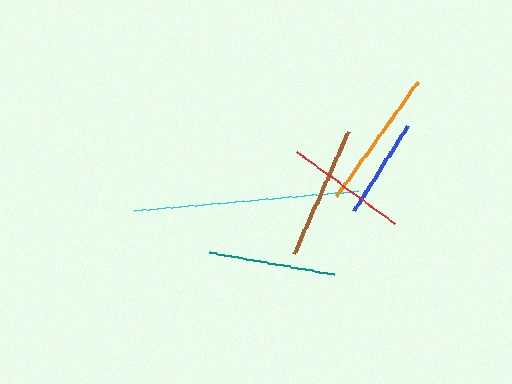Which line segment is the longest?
The cyan line is the longest at approximately 225 pixels.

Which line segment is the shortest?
The blue line is the shortest at approximately 100 pixels.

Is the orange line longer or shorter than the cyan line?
The cyan line is longer than the orange line.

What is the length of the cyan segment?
The cyan segment is approximately 225 pixels long.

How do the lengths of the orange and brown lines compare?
The orange and brown lines are approximately the same length.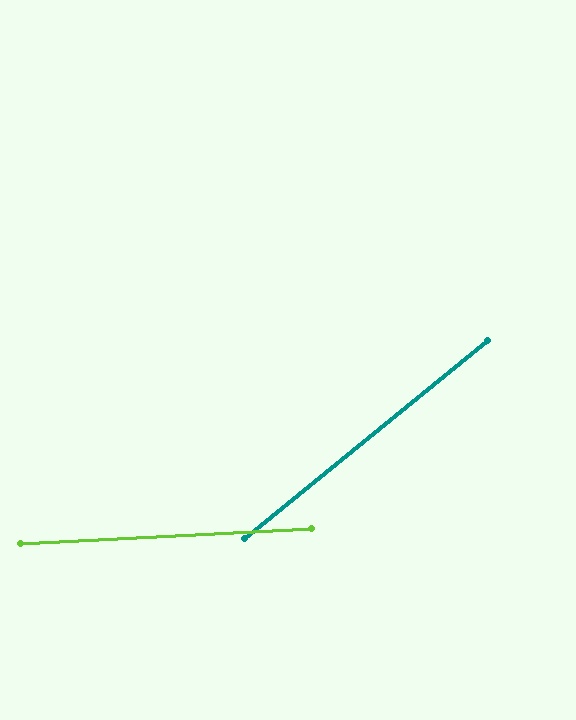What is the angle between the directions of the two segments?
Approximately 36 degrees.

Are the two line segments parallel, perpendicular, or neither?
Neither parallel nor perpendicular — they differ by about 36°.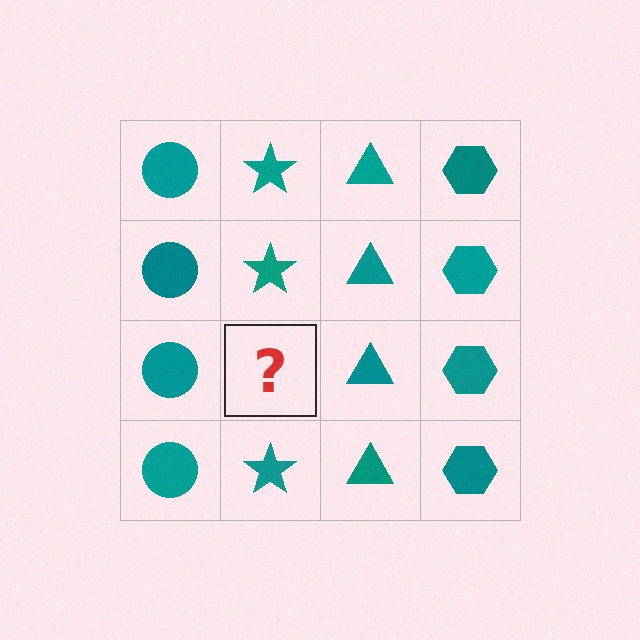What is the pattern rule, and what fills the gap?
The rule is that each column has a consistent shape. The gap should be filled with a teal star.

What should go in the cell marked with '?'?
The missing cell should contain a teal star.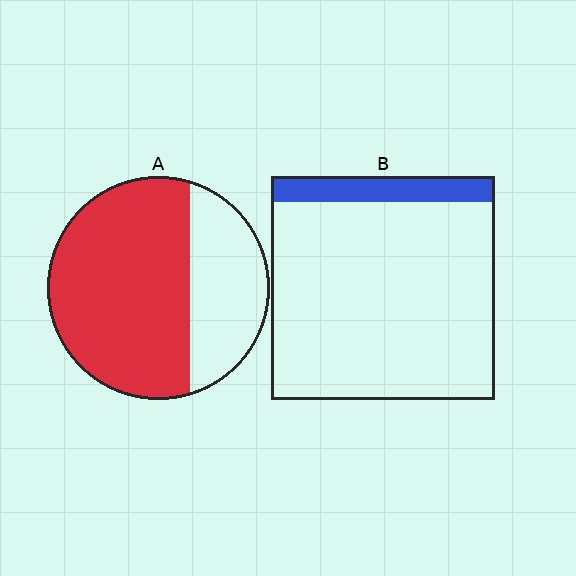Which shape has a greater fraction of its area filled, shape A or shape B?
Shape A.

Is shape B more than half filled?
No.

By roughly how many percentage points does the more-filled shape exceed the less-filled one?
By roughly 55 percentage points (A over B).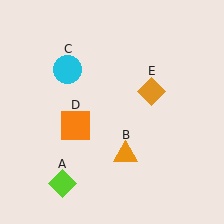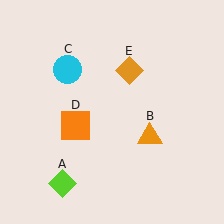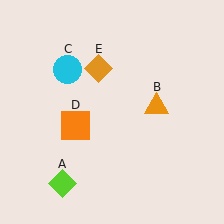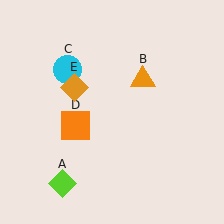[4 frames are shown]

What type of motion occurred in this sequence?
The orange triangle (object B), orange diamond (object E) rotated counterclockwise around the center of the scene.